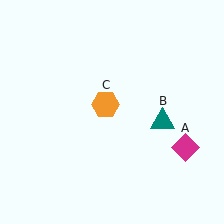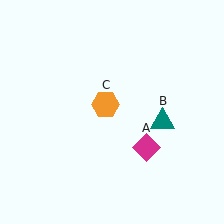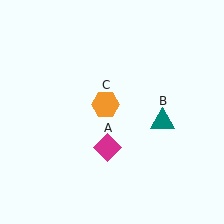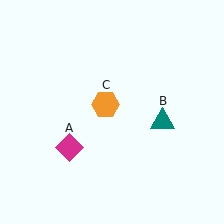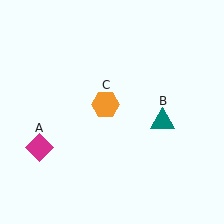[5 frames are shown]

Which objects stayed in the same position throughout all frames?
Teal triangle (object B) and orange hexagon (object C) remained stationary.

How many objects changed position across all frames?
1 object changed position: magenta diamond (object A).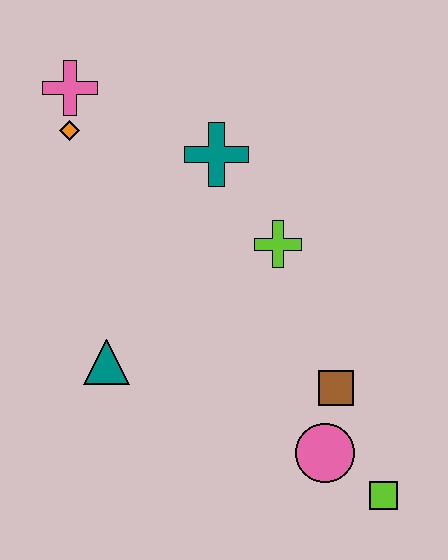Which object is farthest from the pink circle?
The pink cross is farthest from the pink circle.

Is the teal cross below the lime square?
No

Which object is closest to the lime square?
The pink circle is closest to the lime square.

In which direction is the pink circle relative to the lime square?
The pink circle is to the left of the lime square.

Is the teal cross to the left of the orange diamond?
No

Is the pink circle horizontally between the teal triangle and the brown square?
Yes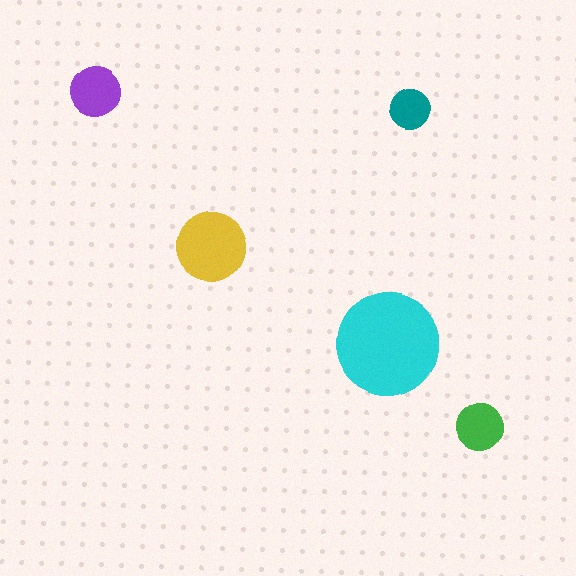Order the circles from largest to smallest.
the cyan one, the yellow one, the purple one, the green one, the teal one.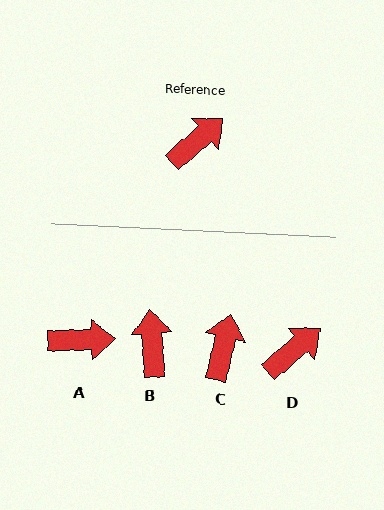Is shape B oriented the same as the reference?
No, it is off by about 53 degrees.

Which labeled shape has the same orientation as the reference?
D.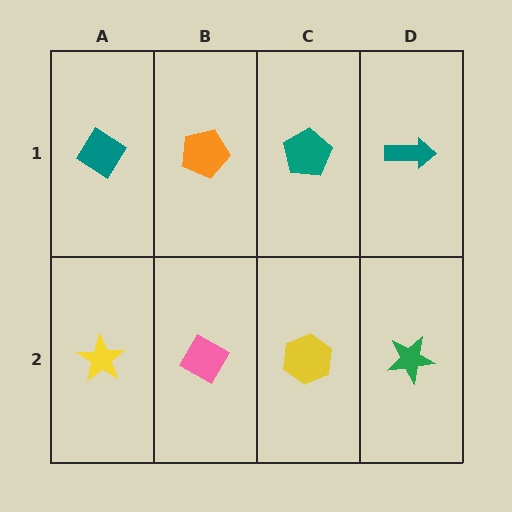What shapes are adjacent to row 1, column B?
A pink diamond (row 2, column B), a teal diamond (row 1, column A), a teal pentagon (row 1, column C).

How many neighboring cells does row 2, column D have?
2.